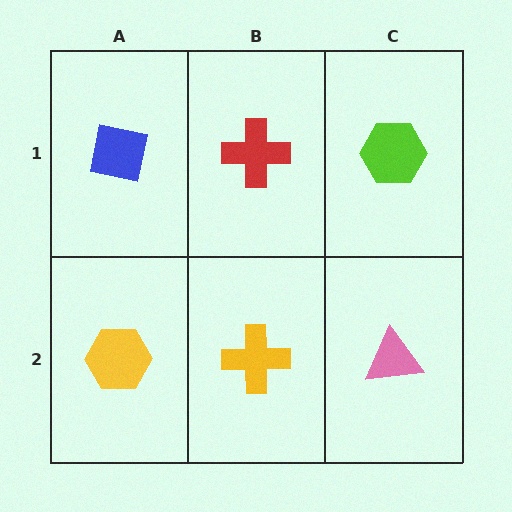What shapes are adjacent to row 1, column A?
A yellow hexagon (row 2, column A), a red cross (row 1, column B).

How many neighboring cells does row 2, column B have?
3.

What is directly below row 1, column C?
A pink triangle.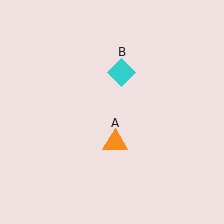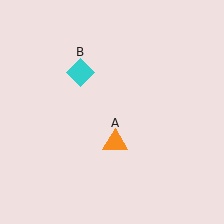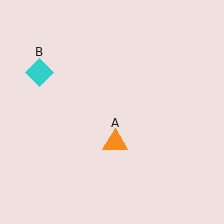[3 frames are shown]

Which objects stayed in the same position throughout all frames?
Orange triangle (object A) remained stationary.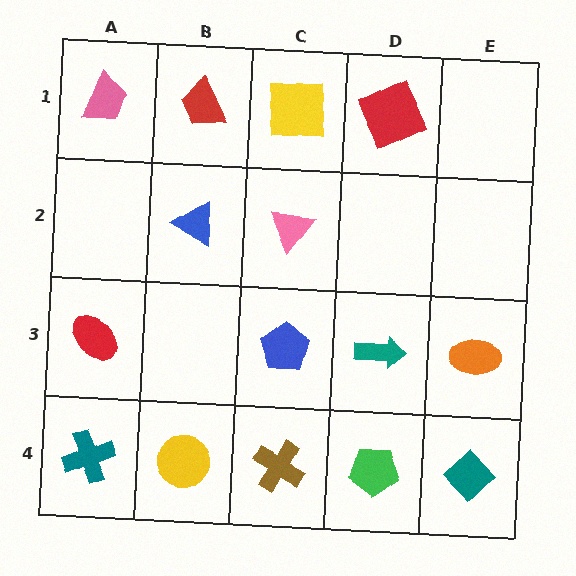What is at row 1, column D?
A red square.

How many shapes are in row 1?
4 shapes.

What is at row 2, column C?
A pink triangle.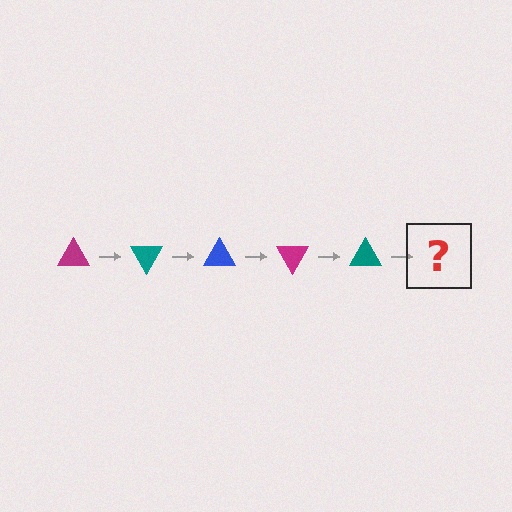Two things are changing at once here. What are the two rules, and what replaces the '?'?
The two rules are that it rotates 60 degrees each step and the color cycles through magenta, teal, and blue. The '?' should be a blue triangle, rotated 300 degrees from the start.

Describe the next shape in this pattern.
It should be a blue triangle, rotated 300 degrees from the start.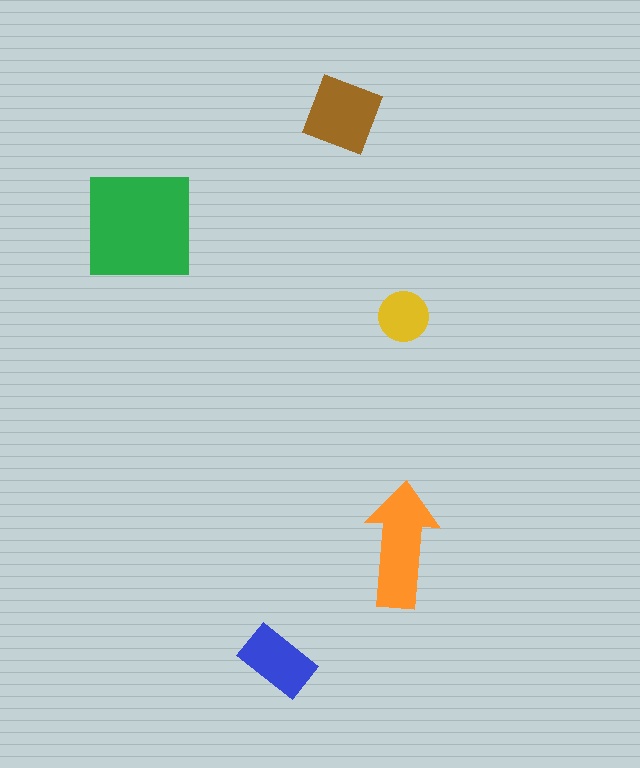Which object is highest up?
The brown diamond is topmost.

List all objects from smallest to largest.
The yellow circle, the blue rectangle, the brown diamond, the orange arrow, the green square.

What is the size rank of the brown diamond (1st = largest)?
3rd.